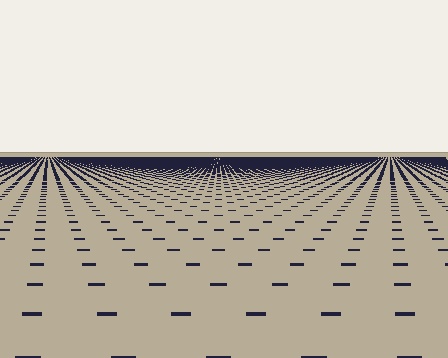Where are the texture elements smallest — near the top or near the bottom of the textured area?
Near the top.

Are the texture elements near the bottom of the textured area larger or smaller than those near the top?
Larger. Near the bottom, elements are closer to the viewer and appear at a bigger on-screen size.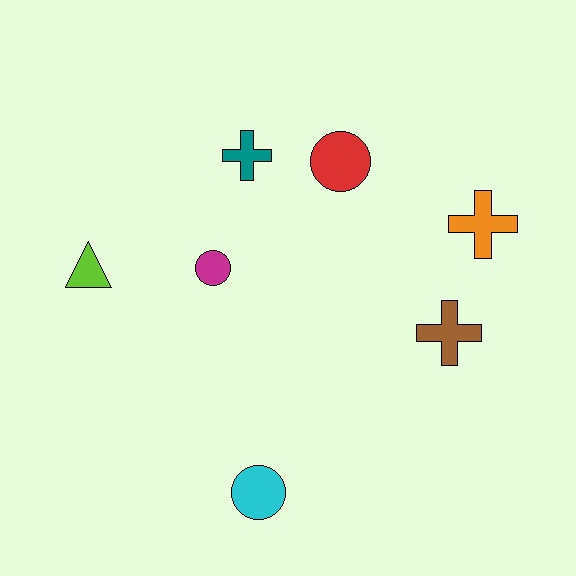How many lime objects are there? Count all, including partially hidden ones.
There is 1 lime object.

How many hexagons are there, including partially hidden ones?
There are no hexagons.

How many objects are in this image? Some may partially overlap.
There are 7 objects.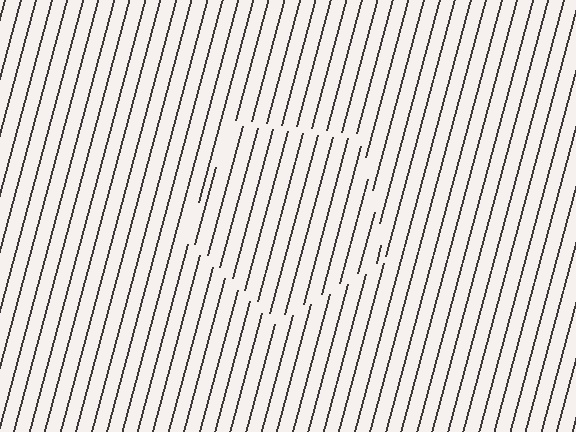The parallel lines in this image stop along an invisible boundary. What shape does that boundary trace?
An illusory pentagon. The interior of the shape contains the same grating, shifted by half a period — the contour is defined by the phase discontinuity where line-ends from the inner and outer gratings abut.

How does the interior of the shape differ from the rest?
The interior of the shape contains the same grating, shifted by half a period — the contour is defined by the phase discontinuity where line-ends from the inner and outer gratings abut.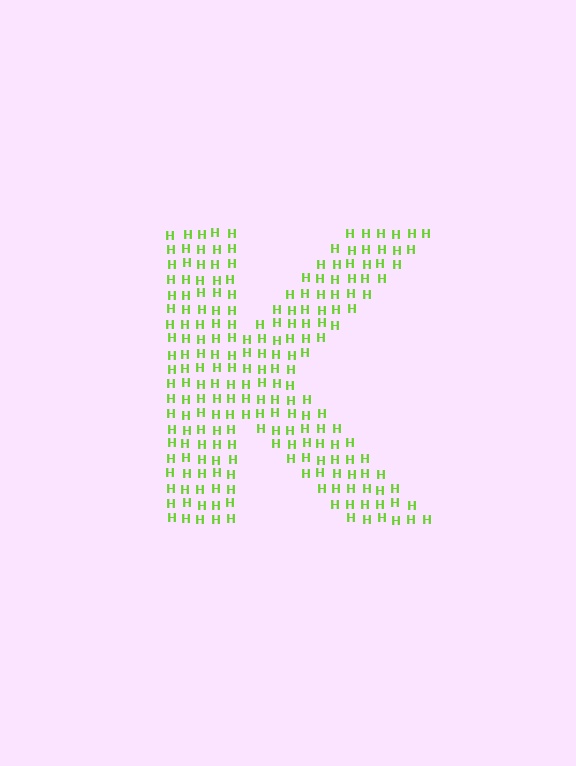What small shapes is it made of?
It is made of small letter H's.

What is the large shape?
The large shape is the letter K.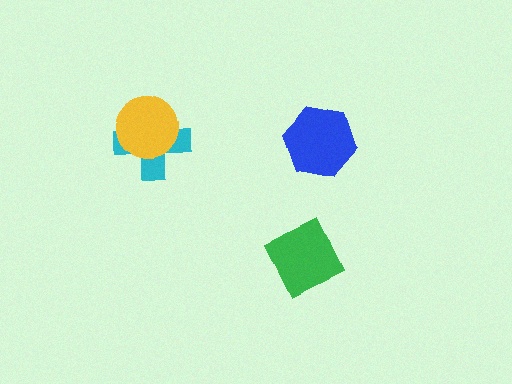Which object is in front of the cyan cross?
The yellow circle is in front of the cyan cross.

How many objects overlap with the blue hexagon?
0 objects overlap with the blue hexagon.